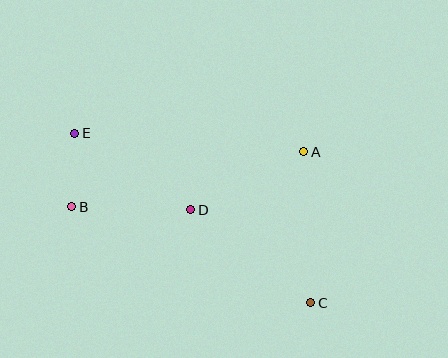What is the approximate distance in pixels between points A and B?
The distance between A and B is approximately 238 pixels.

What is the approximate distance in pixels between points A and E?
The distance between A and E is approximately 230 pixels.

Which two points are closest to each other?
Points B and E are closest to each other.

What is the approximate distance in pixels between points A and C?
The distance between A and C is approximately 151 pixels.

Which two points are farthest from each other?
Points C and E are farthest from each other.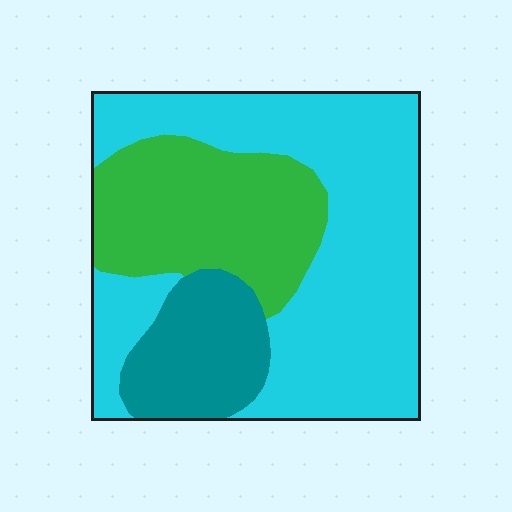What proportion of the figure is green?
Green takes up between a quarter and a half of the figure.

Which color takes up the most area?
Cyan, at roughly 55%.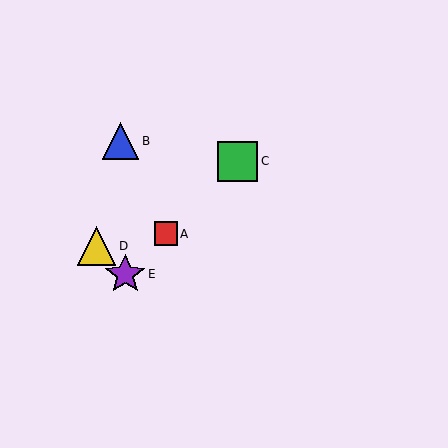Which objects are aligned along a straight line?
Objects A, C, E are aligned along a straight line.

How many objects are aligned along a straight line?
3 objects (A, C, E) are aligned along a straight line.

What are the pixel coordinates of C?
Object C is at (238, 161).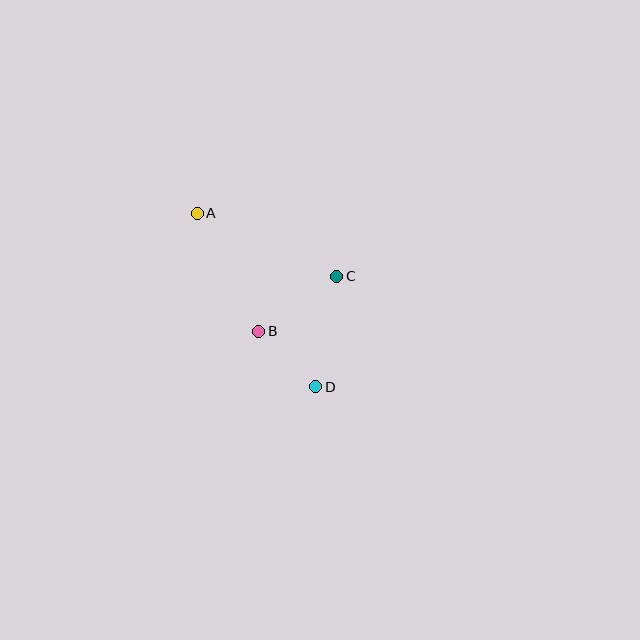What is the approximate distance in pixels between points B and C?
The distance between B and C is approximately 95 pixels.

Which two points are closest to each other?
Points B and D are closest to each other.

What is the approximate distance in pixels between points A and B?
The distance between A and B is approximately 133 pixels.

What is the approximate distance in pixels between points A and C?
The distance between A and C is approximately 153 pixels.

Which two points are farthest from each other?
Points A and D are farthest from each other.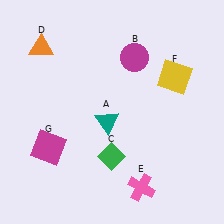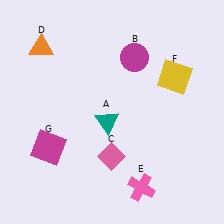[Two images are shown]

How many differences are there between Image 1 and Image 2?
There is 1 difference between the two images.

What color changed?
The diamond (C) changed from green in Image 1 to pink in Image 2.